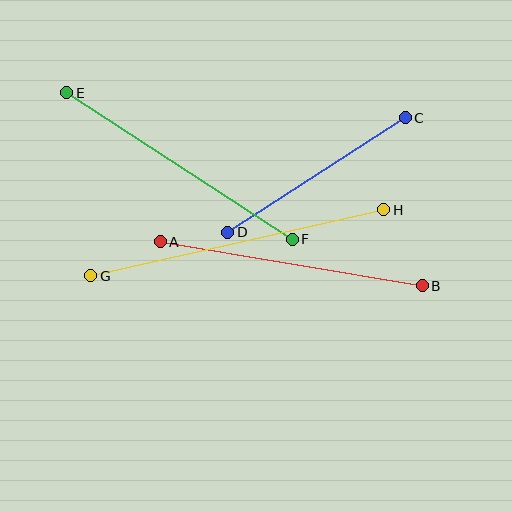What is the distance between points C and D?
The distance is approximately 211 pixels.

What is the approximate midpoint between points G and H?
The midpoint is at approximately (237, 243) pixels.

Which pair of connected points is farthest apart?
Points G and H are farthest apart.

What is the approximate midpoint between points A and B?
The midpoint is at approximately (291, 264) pixels.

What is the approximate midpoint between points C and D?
The midpoint is at approximately (316, 175) pixels.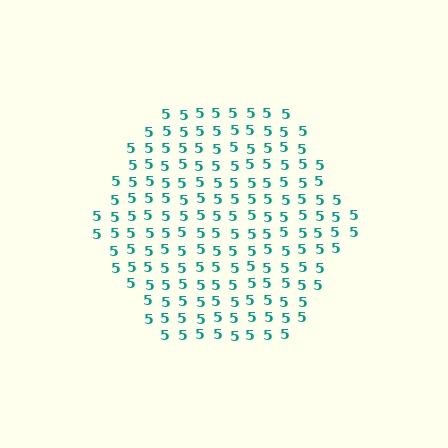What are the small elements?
The small elements are digit 5's.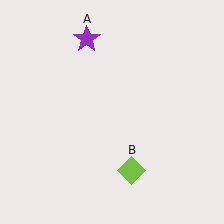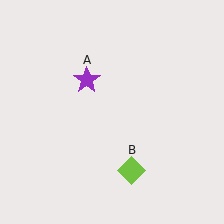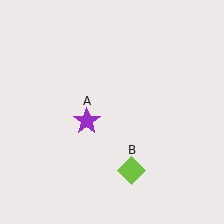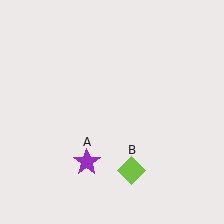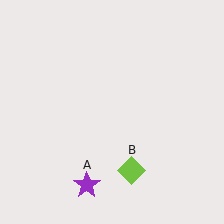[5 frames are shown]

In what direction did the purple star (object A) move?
The purple star (object A) moved down.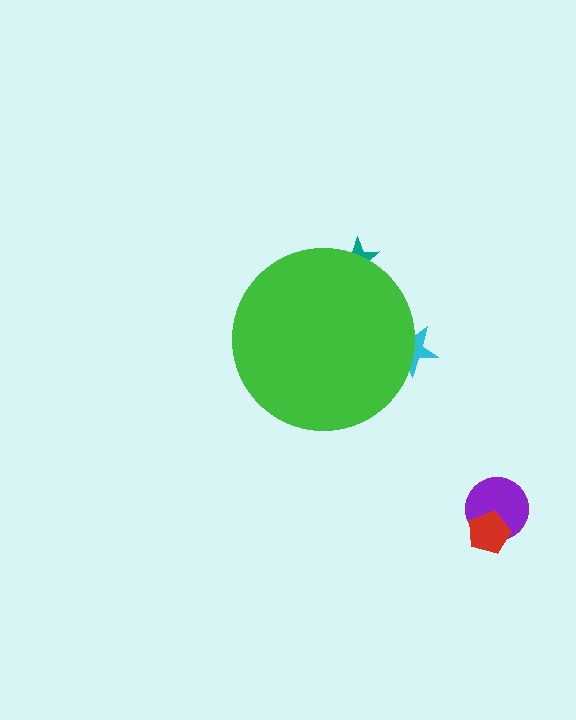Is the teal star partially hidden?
Yes, the teal star is partially hidden behind the green circle.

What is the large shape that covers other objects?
A green circle.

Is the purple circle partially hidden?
No, the purple circle is fully visible.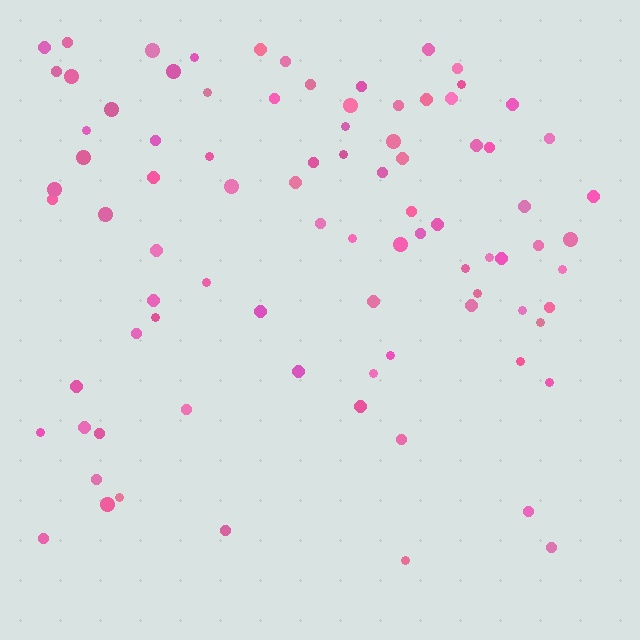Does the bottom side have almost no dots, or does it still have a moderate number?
Still a moderate number, just noticeably fewer than the top.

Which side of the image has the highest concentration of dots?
The top.